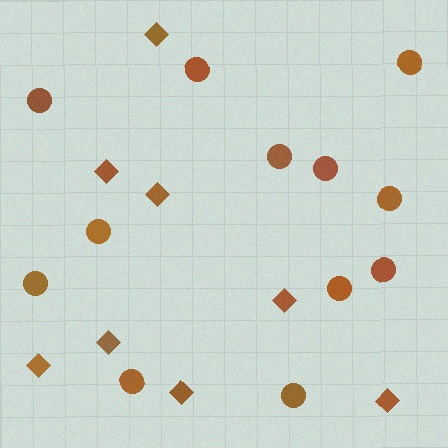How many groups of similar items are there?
There are 2 groups: one group of diamonds (8) and one group of circles (12).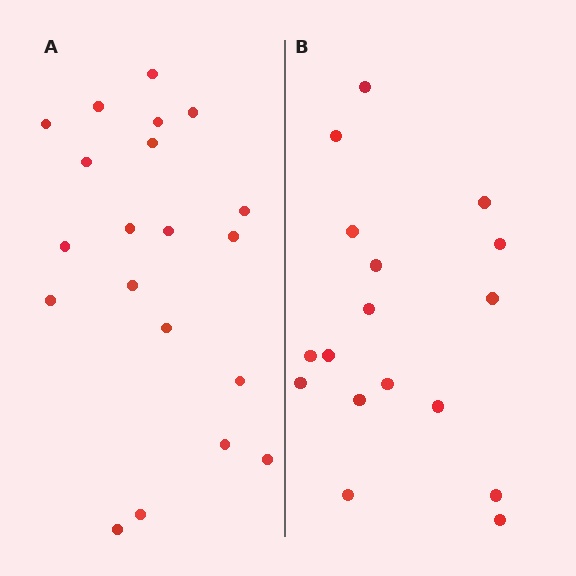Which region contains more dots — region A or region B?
Region A (the left region) has more dots.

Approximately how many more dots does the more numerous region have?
Region A has just a few more — roughly 2 or 3 more dots than region B.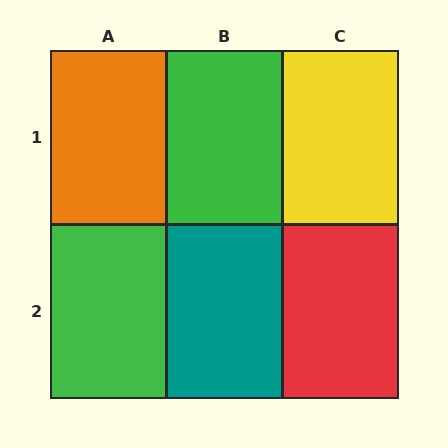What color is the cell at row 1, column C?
Yellow.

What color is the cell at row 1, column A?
Orange.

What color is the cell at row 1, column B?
Green.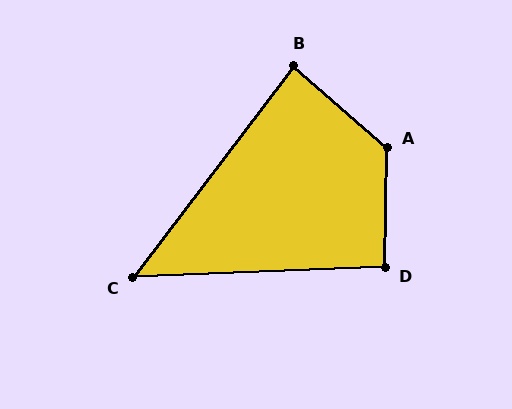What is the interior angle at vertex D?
Approximately 94 degrees (approximately right).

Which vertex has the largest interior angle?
A, at approximately 130 degrees.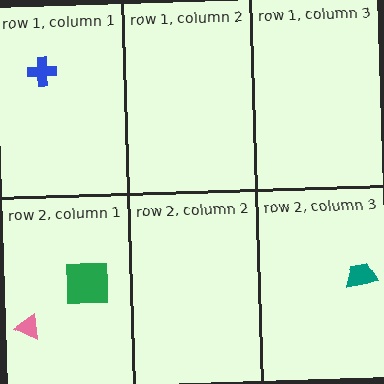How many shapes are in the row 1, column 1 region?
1.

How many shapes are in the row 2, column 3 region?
1.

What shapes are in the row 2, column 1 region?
The pink triangle, the green square.